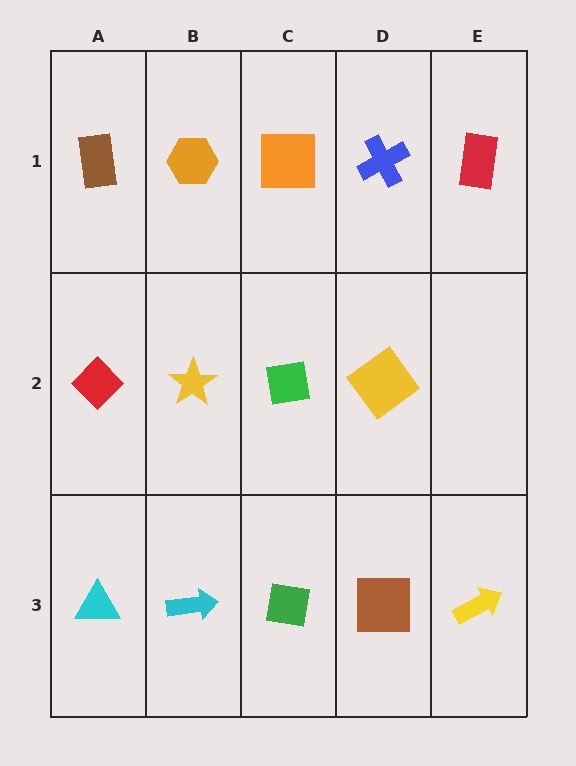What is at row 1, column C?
An orange square.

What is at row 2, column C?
A green square.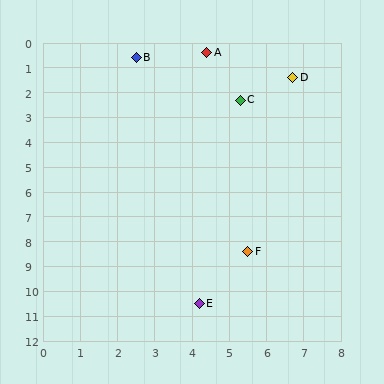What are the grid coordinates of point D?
Point D is at approximately (6.7, 1.4).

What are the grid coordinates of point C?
Point C is at approximately (5.3, 2.3).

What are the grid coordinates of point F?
Point F is at approximately (5.5, 8.4).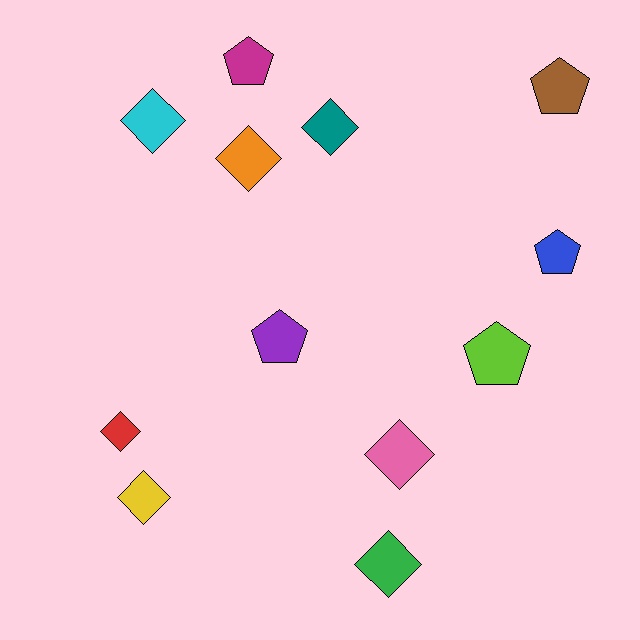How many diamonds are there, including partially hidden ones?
There are 7 diamonds.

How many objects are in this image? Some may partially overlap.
There are 12 objects.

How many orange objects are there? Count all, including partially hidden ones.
There is 1 orange object.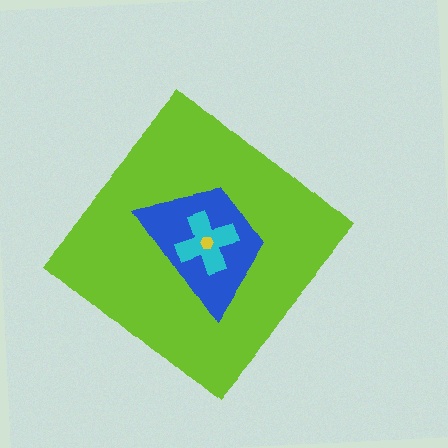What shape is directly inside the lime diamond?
The blue trapezoid.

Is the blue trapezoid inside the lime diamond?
Yes.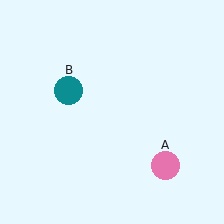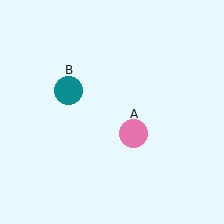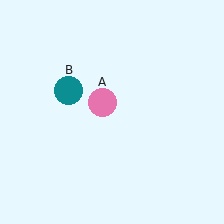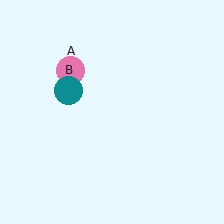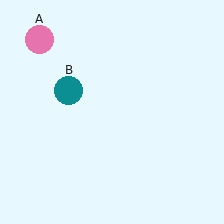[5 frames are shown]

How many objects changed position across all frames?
1 object changed position: pink circle (object A).